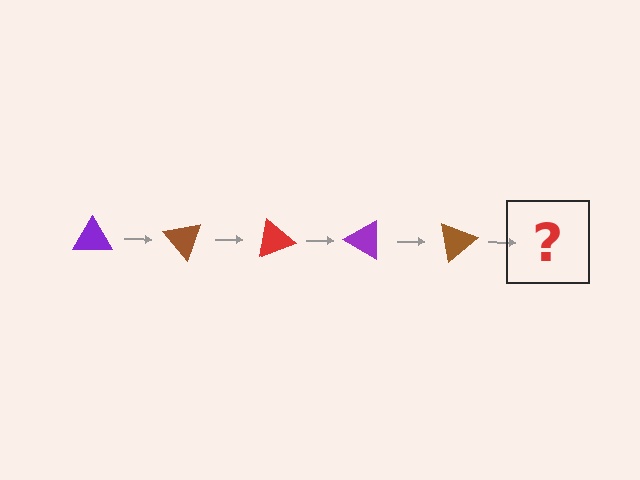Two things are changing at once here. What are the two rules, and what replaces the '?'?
The two rules are that it rotates 50 degrees each step and the color cycles through purple, brown, and red. The '?' should be a red triangle, rotated 250 degrees from the start.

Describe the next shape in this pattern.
It should be a red triangle, rotated 250 degrees from the start.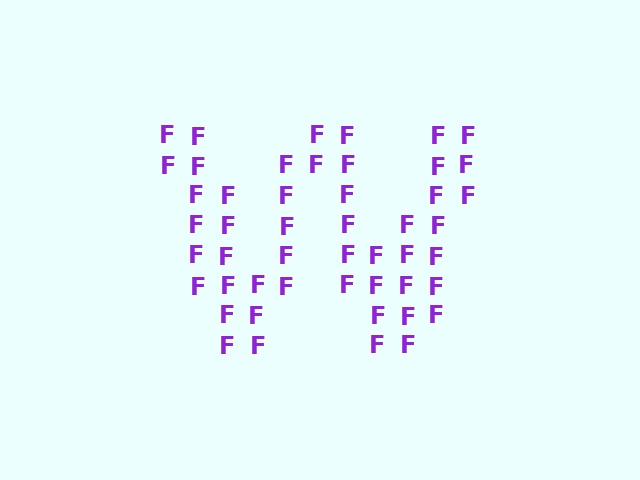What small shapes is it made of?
It is made of small letter F's.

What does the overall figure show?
The overall figure shows the letter W.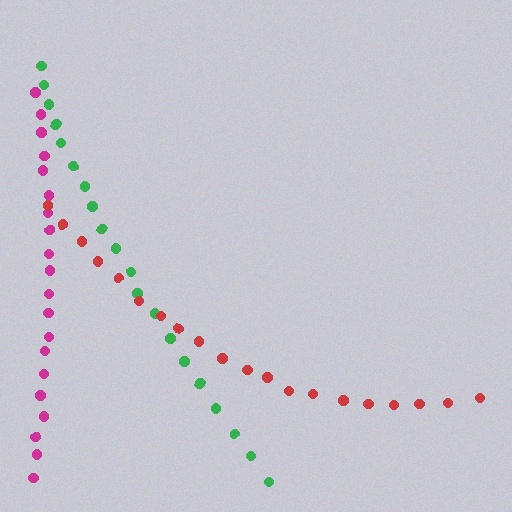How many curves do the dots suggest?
There are 3 distinct paths.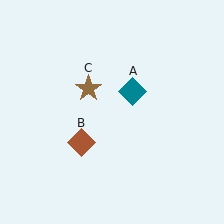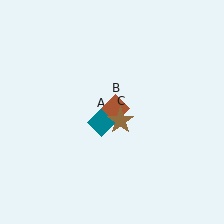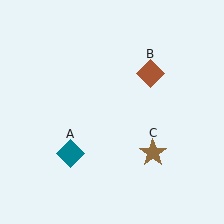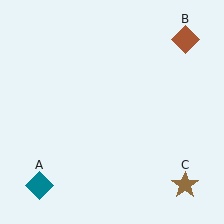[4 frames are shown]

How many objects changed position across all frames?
3 objects changed position: teal diamond (object A), brown diamond (object B), brown star (object C).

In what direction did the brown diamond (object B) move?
The brown diamond (object B) moved up and to the right.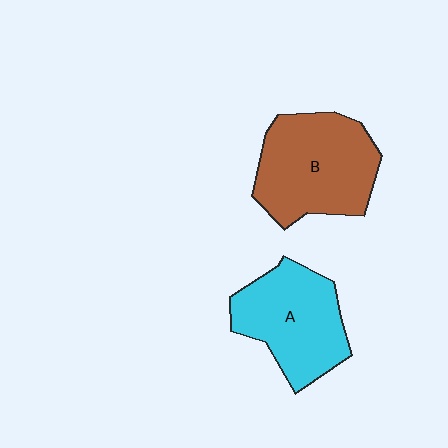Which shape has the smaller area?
Shape A (cyan).